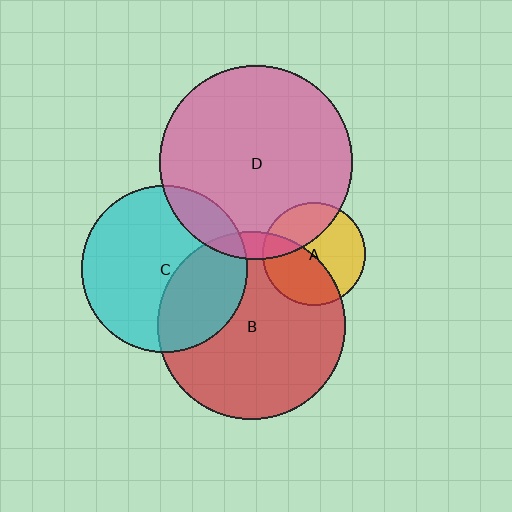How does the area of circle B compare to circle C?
Approximately 1.3 times.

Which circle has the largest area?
Circle D (pink).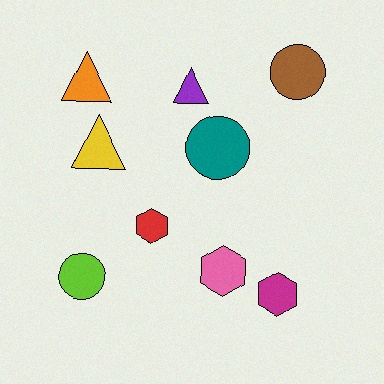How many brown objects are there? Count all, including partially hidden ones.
There is 1 brown object.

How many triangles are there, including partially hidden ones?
There are 3 triangles.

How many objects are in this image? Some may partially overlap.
There are 9 objects.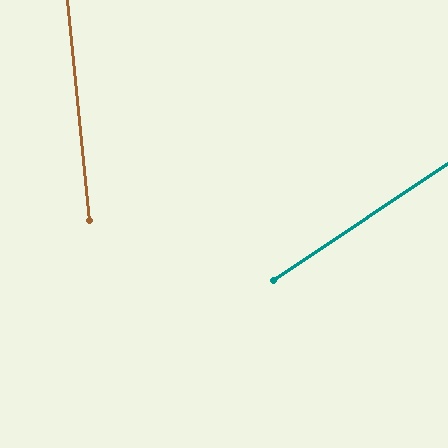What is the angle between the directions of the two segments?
Approximately 62 degrees.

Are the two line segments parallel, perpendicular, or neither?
Neither parallel nor perpendicular — they differ by about 62°.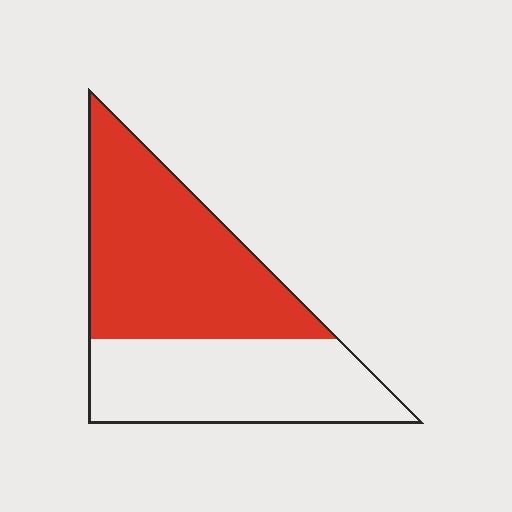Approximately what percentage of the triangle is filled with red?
Approximately 55%.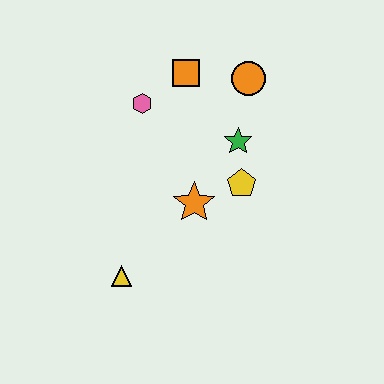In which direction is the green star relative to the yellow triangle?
The green star is above the yellow triangle.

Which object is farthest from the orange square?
The yellow triangle is farthest from the orange square.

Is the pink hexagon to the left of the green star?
Yes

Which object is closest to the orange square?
The pink hexagon is closest to the orange square.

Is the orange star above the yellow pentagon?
No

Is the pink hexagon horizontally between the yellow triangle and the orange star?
Yes